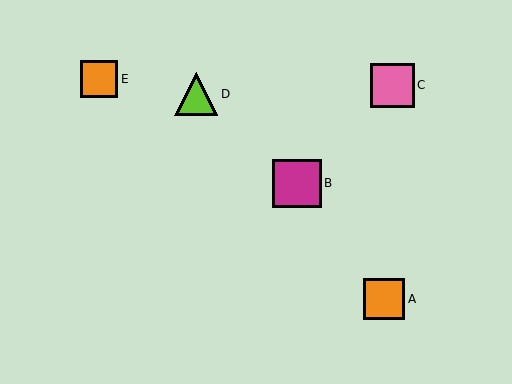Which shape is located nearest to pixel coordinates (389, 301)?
The orange square (labeled A) at (384, 299) is nearest to that location.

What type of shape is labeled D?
Shape D is a lime triangle.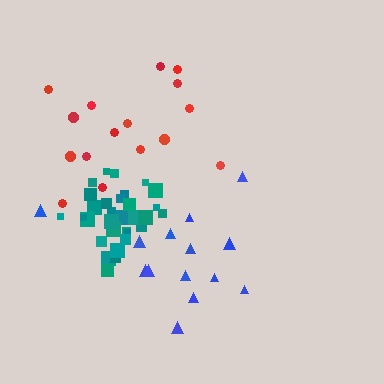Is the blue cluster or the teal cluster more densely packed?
Teal.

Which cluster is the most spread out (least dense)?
Blue.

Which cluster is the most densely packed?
Teal.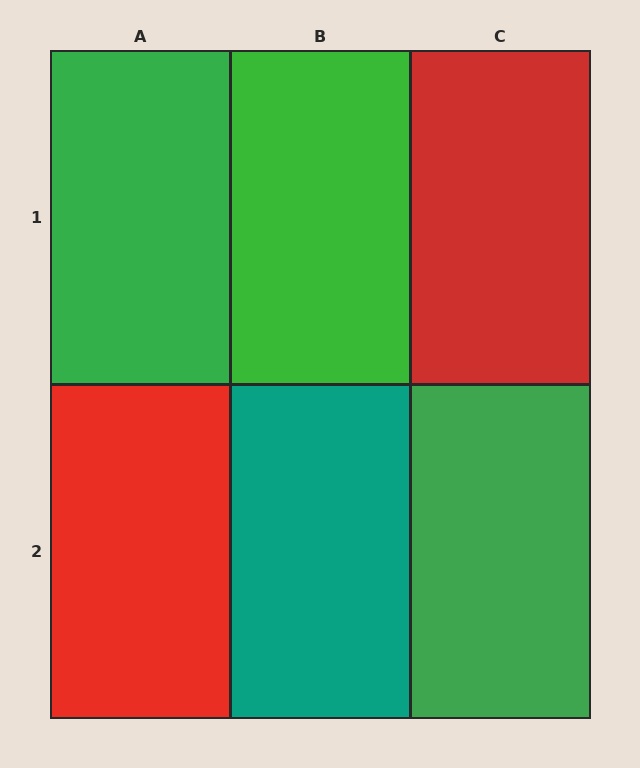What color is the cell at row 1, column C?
Red.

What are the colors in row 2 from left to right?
Red, teal, green.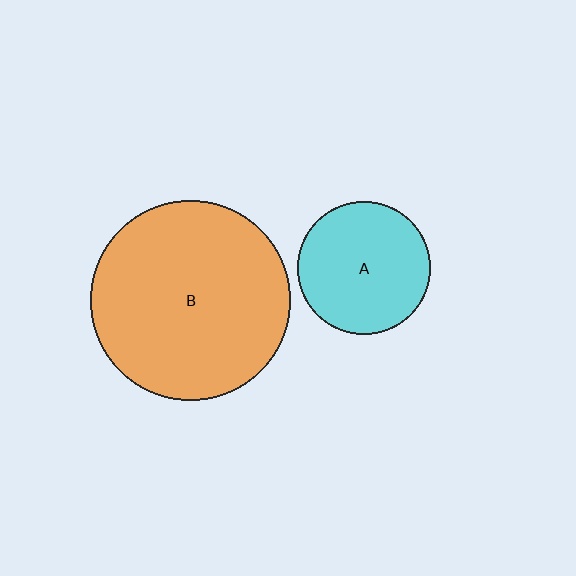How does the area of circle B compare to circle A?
Approximately 2.3 times.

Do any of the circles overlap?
No, none of the circles overlap.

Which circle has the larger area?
Circle B (orange).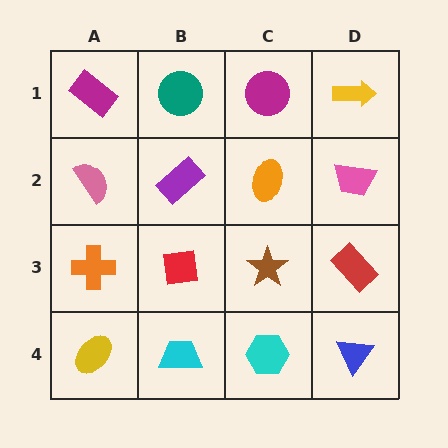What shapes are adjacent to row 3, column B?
A purple rectangle (row 2, column B), a cyan trapezoid (row 4, column B), an orange cross (row 3, column A), a brown star (row 3, column C).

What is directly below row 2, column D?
A red rectangle.